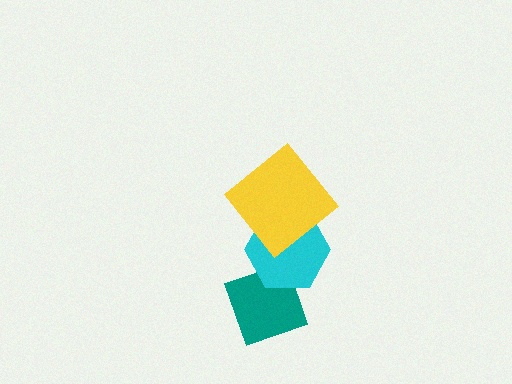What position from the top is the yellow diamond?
The yellow diamond is 1st from the top.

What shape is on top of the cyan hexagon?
The yellow diamond is on top of the cyan hexagon.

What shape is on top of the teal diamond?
The cyan hexagon is on top of the teal diamond.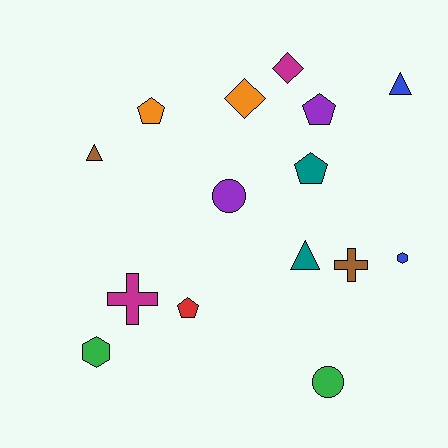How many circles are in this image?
There are 2 circles.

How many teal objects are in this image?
There are 2 teal objects.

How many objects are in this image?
There are 15 objects.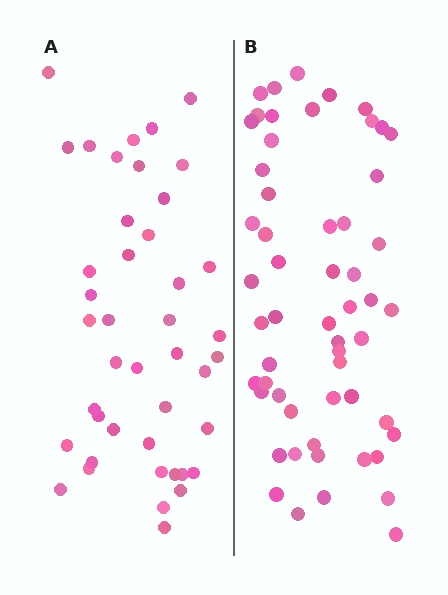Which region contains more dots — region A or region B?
Region B (the right region) has more dots.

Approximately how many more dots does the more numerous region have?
Region B has approximately 15 more dots than region A.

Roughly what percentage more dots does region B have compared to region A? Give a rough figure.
About 30% more.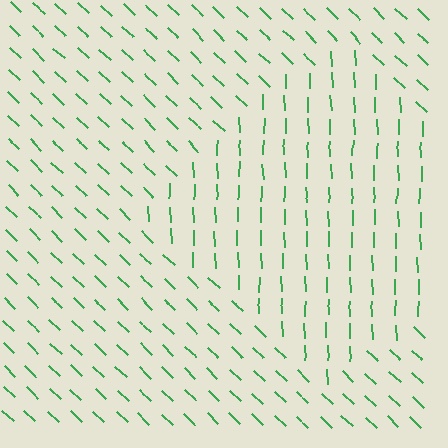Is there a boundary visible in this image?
Yes, there is a texture boundary formed by a change in line orientation.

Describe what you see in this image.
The image is filled with small green line segments. A diamond region in the image has lines oriented differently from the surrounding lines, creating a visible texture boundary.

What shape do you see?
I see a diamond.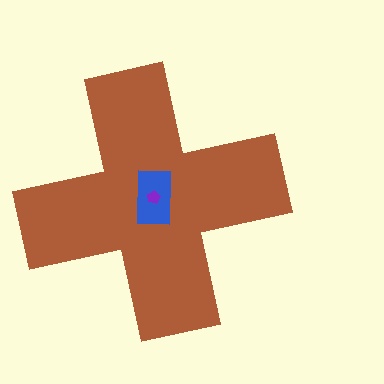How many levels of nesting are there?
3.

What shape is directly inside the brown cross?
The blue rectangle.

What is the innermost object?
The purple pentagon.